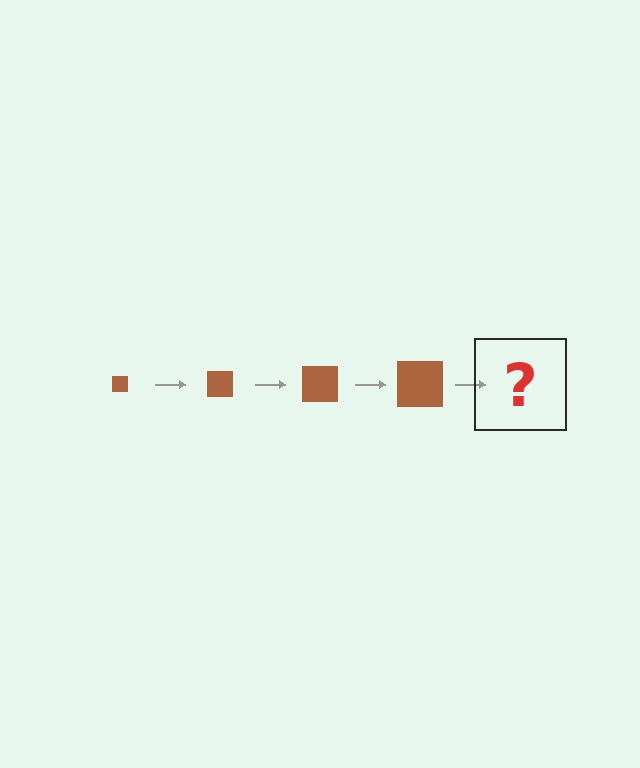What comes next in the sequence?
The next element should be a brown square, larger than the previous one.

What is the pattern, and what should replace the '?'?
The pattern is that the square gets progressively larger each step. The '?' should be a brown square, larger than the previous one.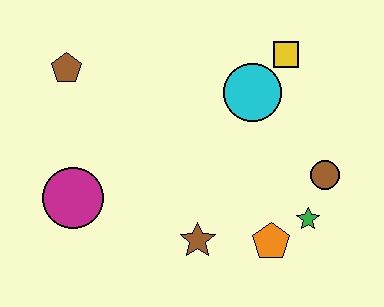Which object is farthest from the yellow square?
The magenta circle is farthest from the yellow square.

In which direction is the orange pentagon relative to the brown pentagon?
The orange pentagon is to the right of the brown pentagon.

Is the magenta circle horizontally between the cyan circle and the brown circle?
No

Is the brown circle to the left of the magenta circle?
No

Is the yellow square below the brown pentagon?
No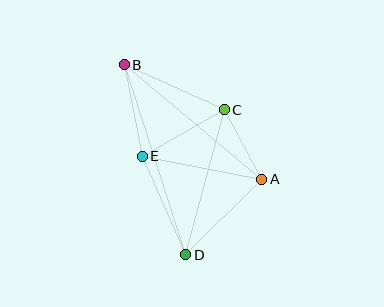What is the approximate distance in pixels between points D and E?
The distance between D and E is approximately 108 pixels.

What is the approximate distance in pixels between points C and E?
The distance between C and E is approximately 94 pixels.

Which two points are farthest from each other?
Points B and D are farthest from each other.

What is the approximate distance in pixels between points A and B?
The distance between A and B is approximately 179 pixels.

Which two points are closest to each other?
Points A and C are closest to each other.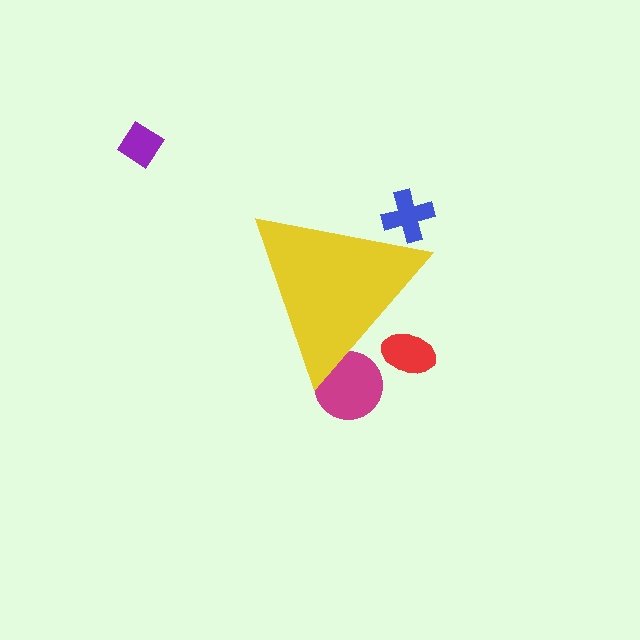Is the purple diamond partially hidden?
No, the purple diamond is fully visible.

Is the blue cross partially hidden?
Yes, the blue cross is partially hidden behind the yellow triangle.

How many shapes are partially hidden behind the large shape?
3 shapes are partially hidden.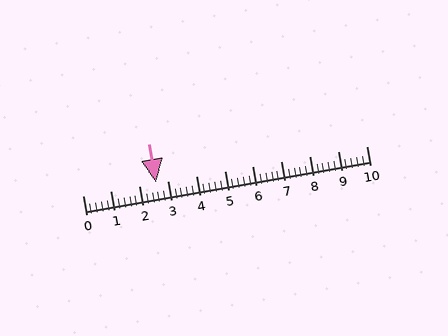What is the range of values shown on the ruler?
The ruler shows values from 0 to 10.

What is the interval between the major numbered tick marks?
The major tick marks are spaced 1 units apart.